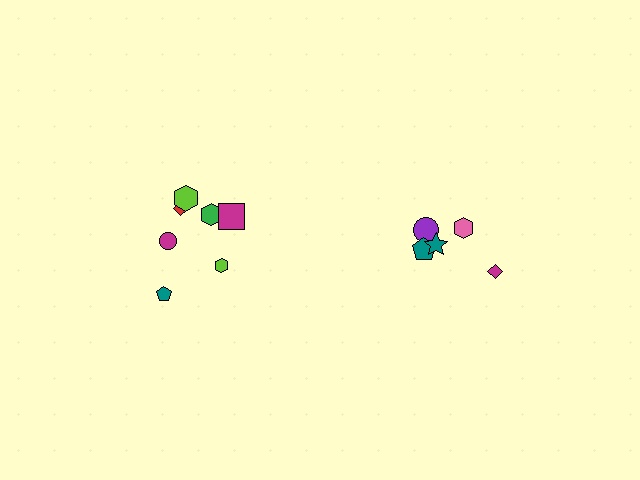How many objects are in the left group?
There are 7 objects.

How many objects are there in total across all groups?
There are 12 objects.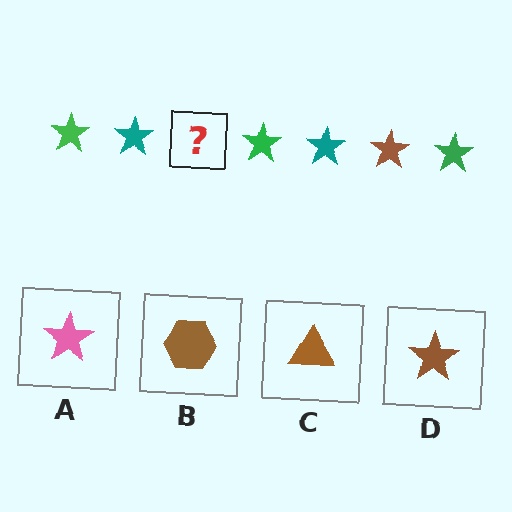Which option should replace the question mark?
Option D.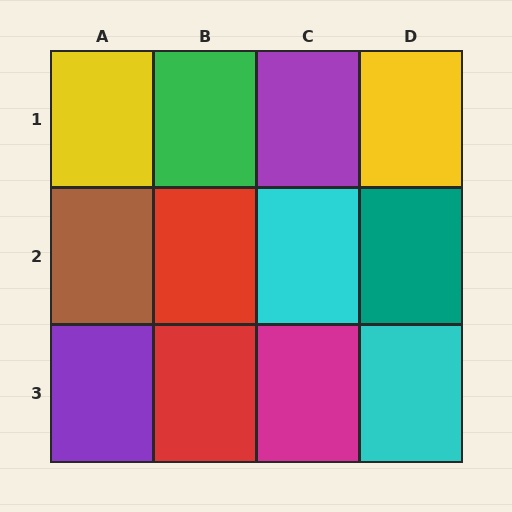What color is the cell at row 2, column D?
Teal.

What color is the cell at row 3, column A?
Purple.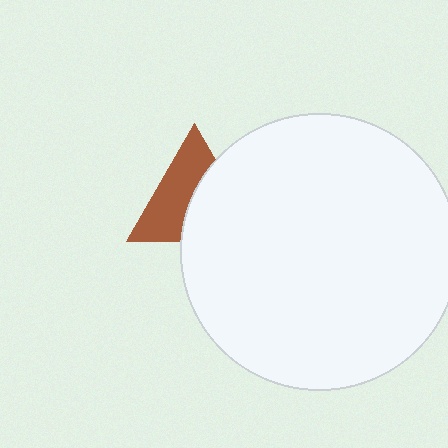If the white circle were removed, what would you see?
You would see the complete brown triangle.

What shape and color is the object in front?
The object in front is a white circle.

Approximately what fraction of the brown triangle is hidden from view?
Roughly 47% of the brown triangle is hidden behind the white circle.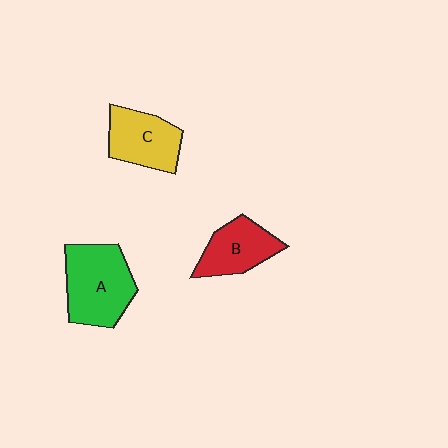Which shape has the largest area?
Shape A (green).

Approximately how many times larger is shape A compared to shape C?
Approximately 1.3 times.